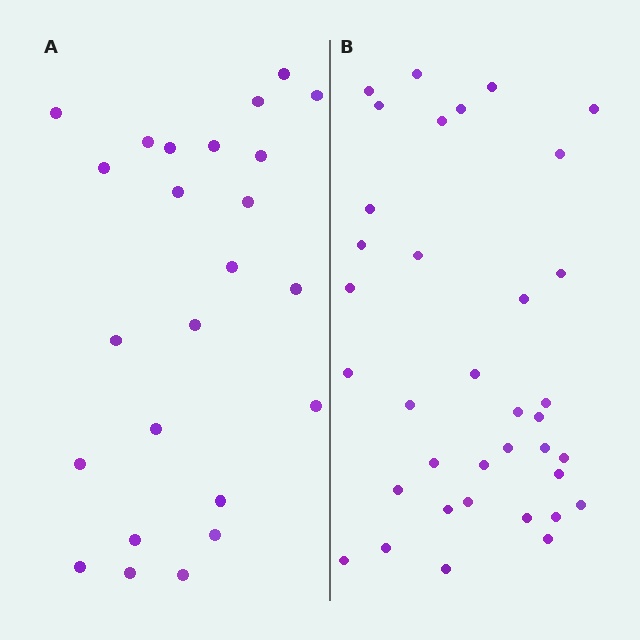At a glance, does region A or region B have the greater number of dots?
Region B (the right region) has more dots.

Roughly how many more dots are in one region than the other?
Region B has roughly 12 or so more dots than region A.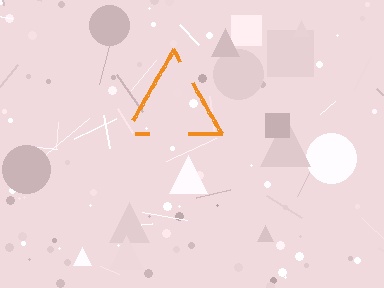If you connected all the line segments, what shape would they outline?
They would outline a triangle.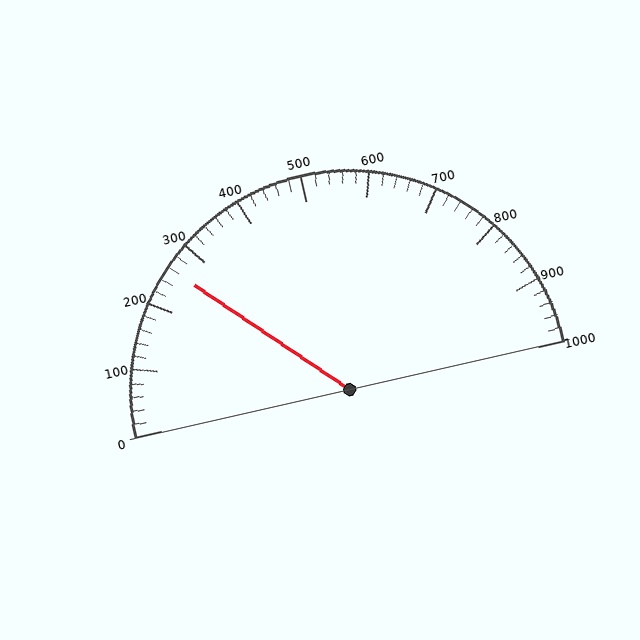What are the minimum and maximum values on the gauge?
The gauge ranges from 0 to 1000.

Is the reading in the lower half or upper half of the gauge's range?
The reading is in the lower half of the range (0 to 1000).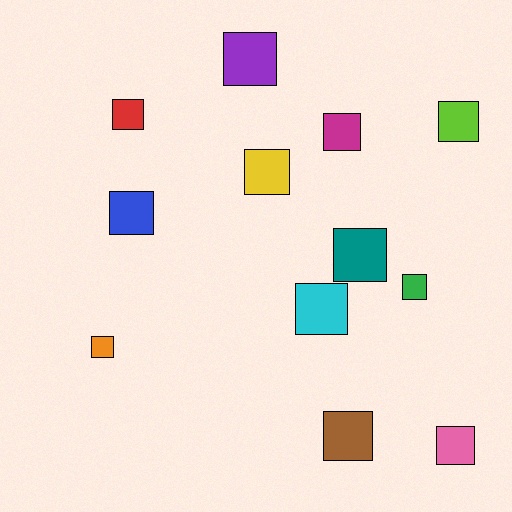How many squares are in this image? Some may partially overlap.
There are 12 squares.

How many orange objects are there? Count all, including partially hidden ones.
There is 1 orange object.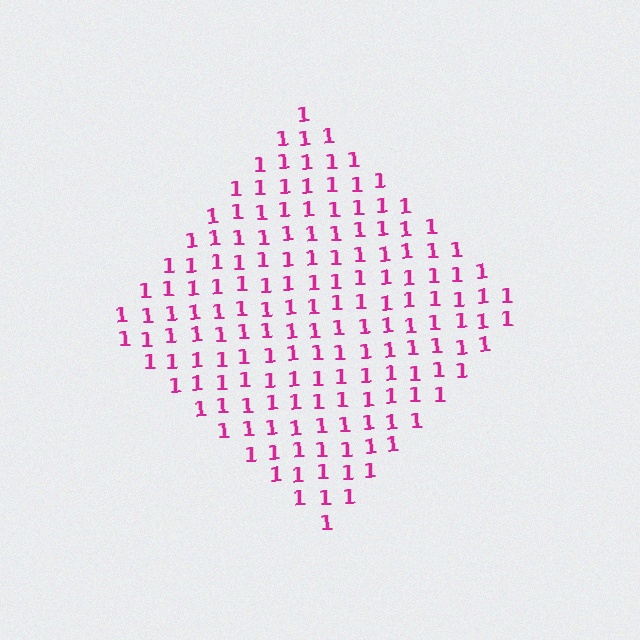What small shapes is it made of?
It is made of small digit 1's.